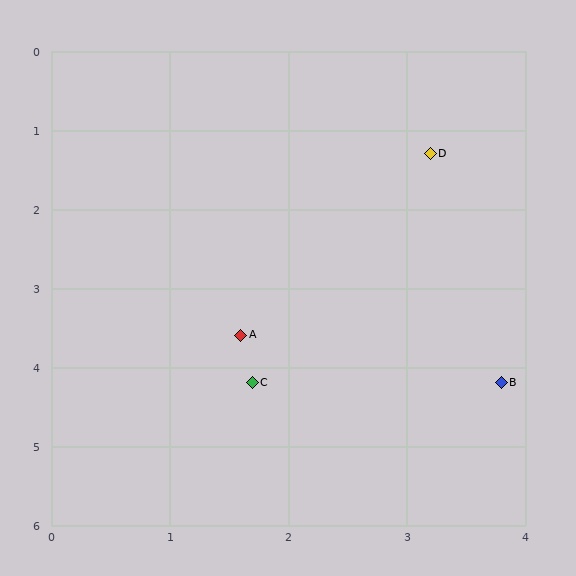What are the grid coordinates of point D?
Point D is at approximately (3.2, 1.3).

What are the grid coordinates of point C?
Point C is at approximately (1.7, 4.2).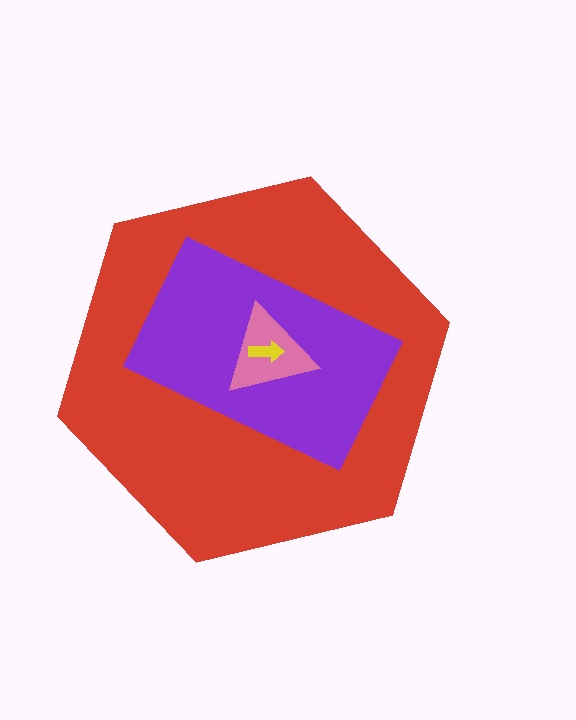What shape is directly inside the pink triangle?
The yellow arrow.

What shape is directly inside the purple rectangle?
The pink triangle.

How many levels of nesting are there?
4.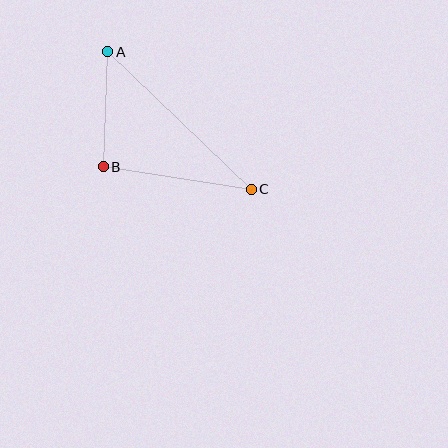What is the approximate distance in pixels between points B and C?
The distance between B and C is approximately 150 pixels.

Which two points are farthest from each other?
Points A and C are farthest from each other.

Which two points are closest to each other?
Points A and B are closest to each other.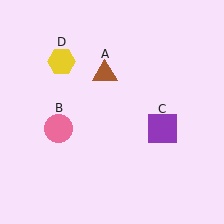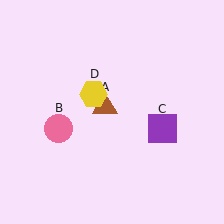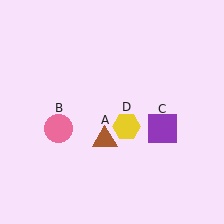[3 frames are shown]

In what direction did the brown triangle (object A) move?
The brown triangle (object A) moved down.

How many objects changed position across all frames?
2 objects changed position: brown triangle (object A), yellow hexagon (object D).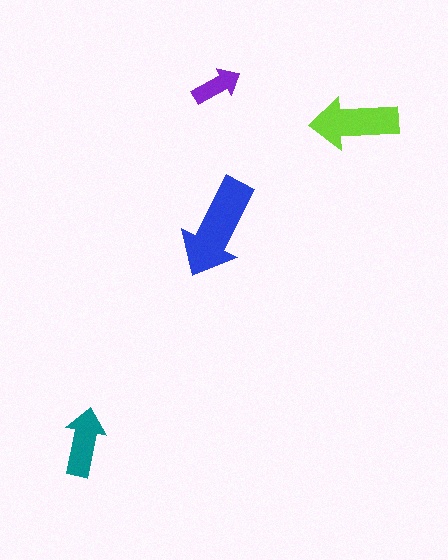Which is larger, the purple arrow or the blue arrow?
The blue one.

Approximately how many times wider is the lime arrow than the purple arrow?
About 2 times wider.